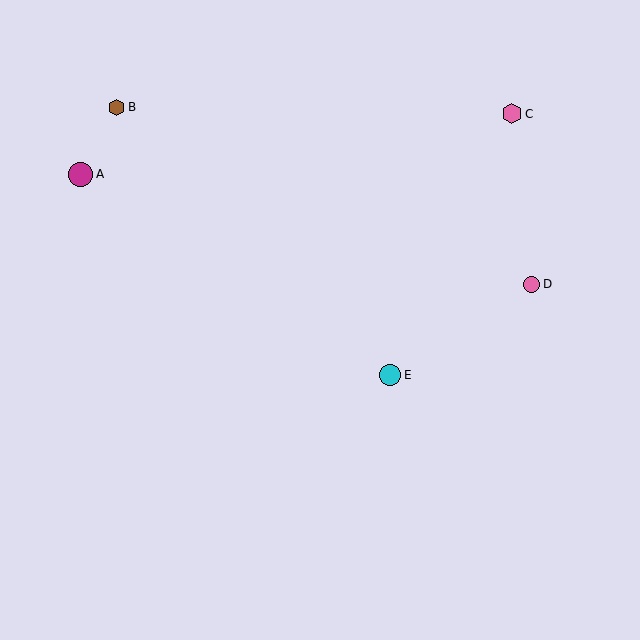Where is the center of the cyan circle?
The center of the cyan circle is at (390, 375).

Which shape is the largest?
The magenta circle (labeled A) is the largest.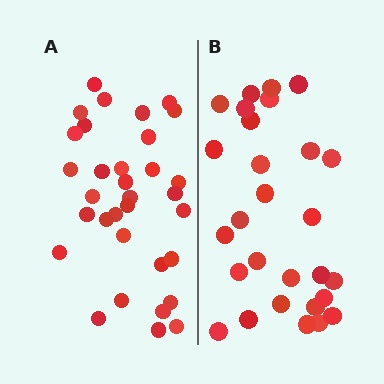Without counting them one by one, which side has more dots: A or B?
Region A (the left region) has more dots.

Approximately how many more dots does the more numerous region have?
Region A has about 5 more dots than region B.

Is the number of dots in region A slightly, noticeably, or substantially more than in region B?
Region A has only slightly more — the two regions are fairly close. The ratio is roughly 1.2 to 1.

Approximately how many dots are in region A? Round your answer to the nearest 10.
About 30 dots. (The exact count is 33, which rounds to 30.)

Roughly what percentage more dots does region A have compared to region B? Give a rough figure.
About 20% more.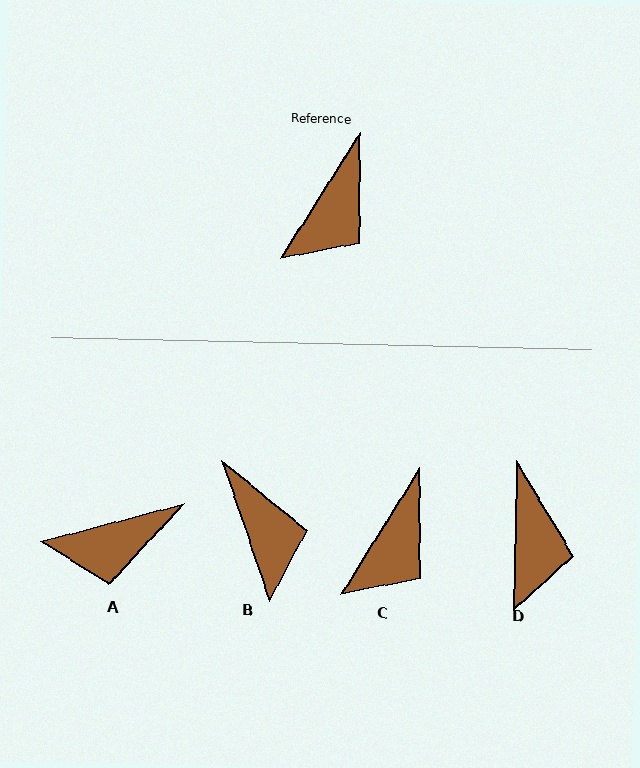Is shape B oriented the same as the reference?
No, it is off by about 51 degrees.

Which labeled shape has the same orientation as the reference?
C.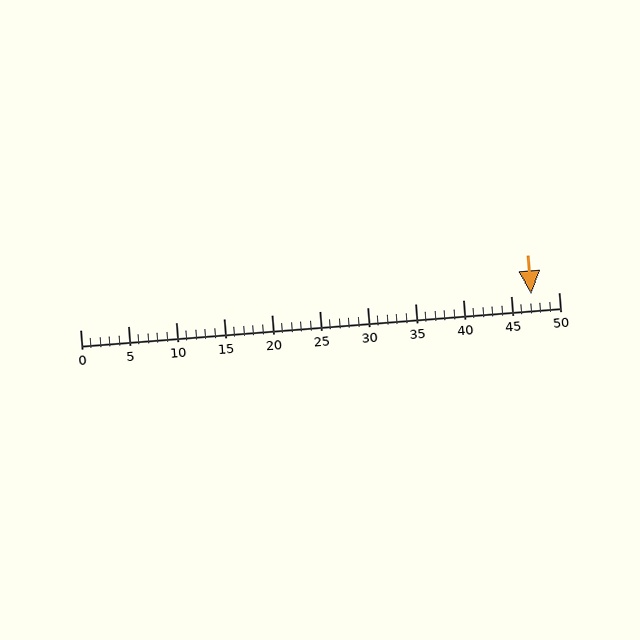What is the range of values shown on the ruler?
The ruler shows values from 0 to 50.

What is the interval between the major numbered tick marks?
The major tick marks are spaced 5 units apart.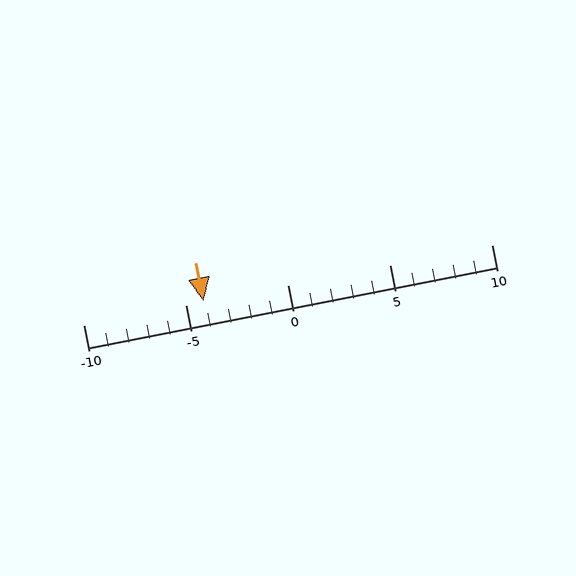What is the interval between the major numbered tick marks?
The major tick marks are spaced 5 units apart.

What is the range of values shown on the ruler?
The ruler shows values from -10 to 10.